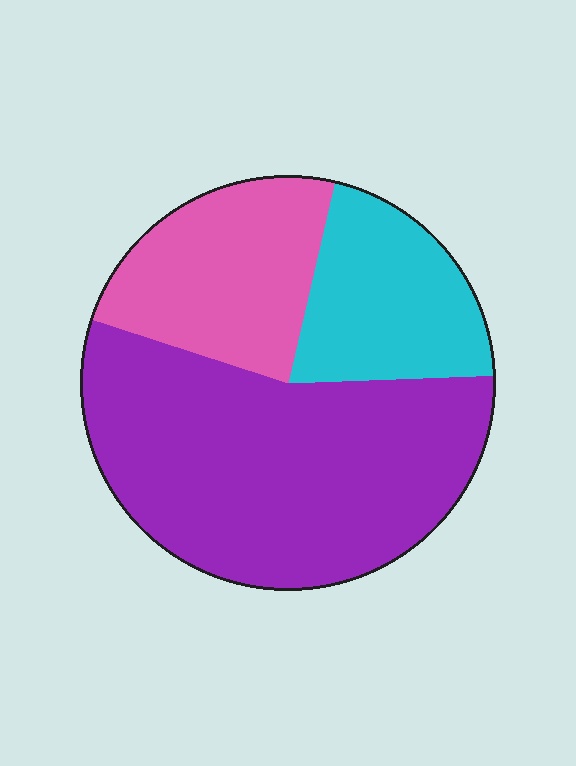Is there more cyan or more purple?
Purple.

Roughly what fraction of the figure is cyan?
Cyan covers about 20% of the figure.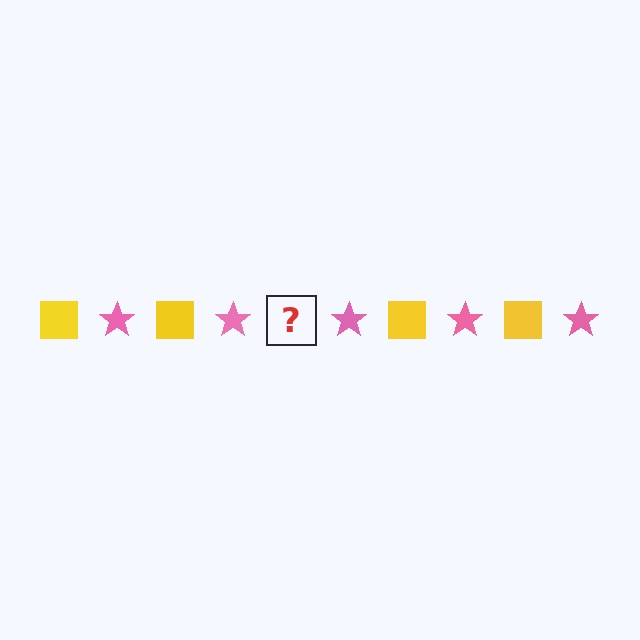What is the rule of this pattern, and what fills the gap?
The rule is that the pattern alternates between yellow square and pink star. The gap should be filled with a yellow square.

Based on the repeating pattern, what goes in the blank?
The blank should be a yellow square.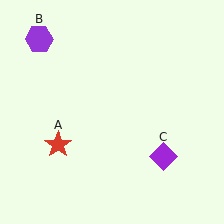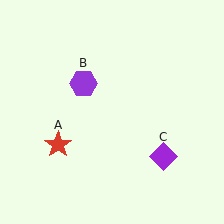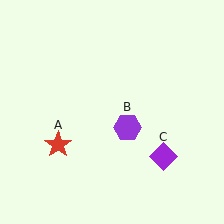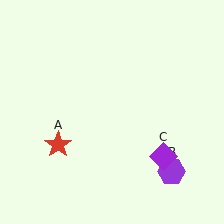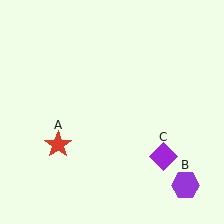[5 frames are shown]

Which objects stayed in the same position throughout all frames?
Red star (object A) and purple diamond (object C) remained stationary.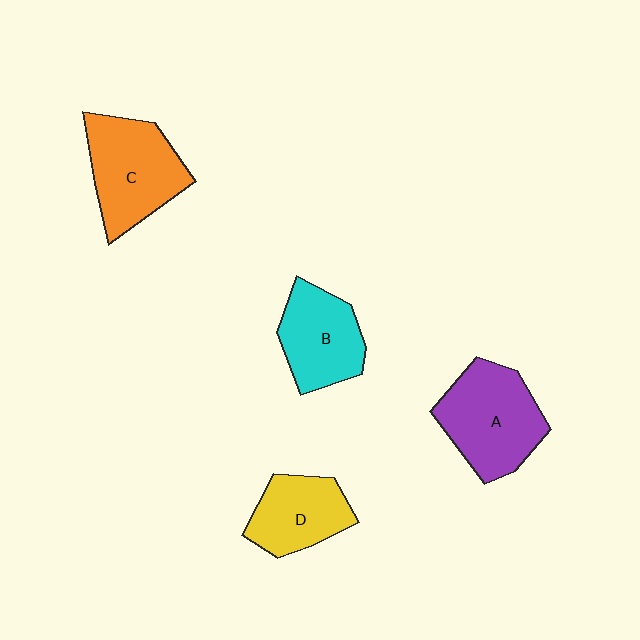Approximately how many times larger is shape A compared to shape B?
Approximately 1.3 times.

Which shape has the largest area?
Shape A (purple).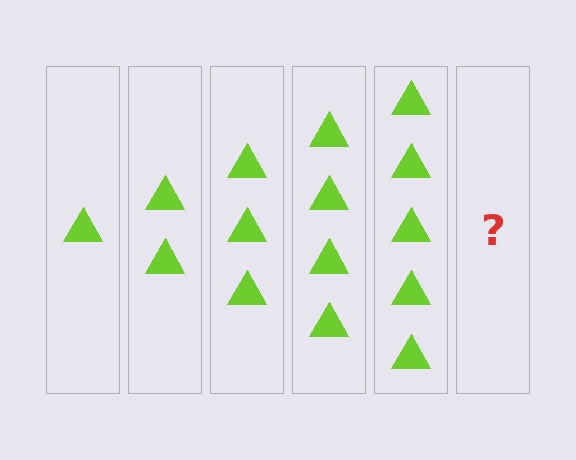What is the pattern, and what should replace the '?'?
The pattern is that each step adds one more triangle. The '?' should be 6 triangles.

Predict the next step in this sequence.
The next step is 6 triangles.